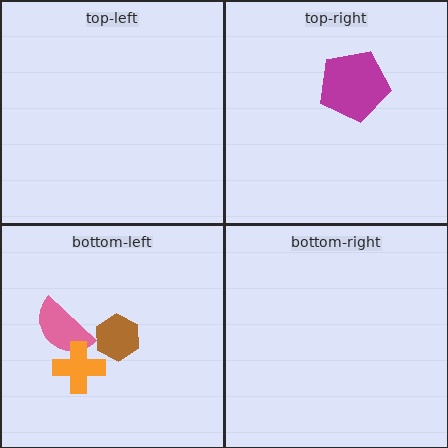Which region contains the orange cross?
The bottom-left region.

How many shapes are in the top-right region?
1.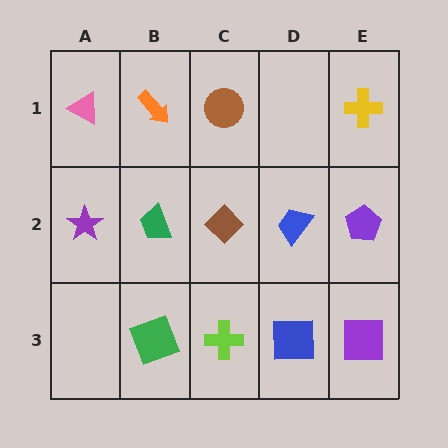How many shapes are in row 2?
5 shapes.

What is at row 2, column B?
A green trapezoid.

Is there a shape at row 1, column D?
No, that cell is empty.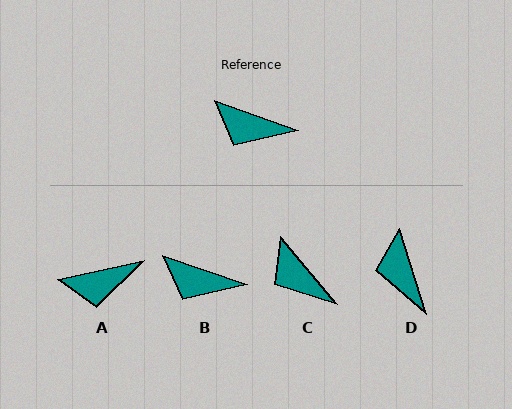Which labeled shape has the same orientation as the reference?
B.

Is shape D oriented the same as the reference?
No, it is off by about 54 degrees.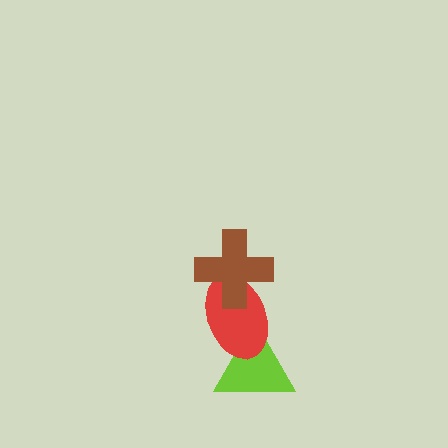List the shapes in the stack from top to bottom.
From top to bottom: the brown cross, the red ellipse, the lime triangle.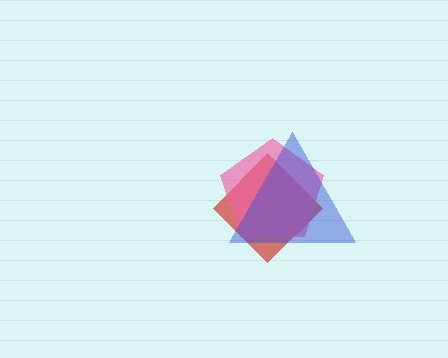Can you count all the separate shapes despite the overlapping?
Yes, there are 3 separate shapes.